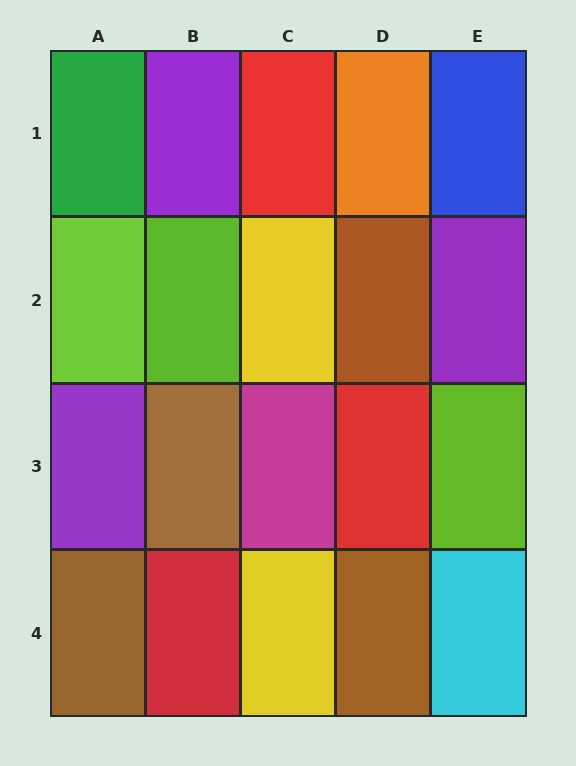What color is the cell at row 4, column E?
Cyan.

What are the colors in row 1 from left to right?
Green, purple, red, orange, blue.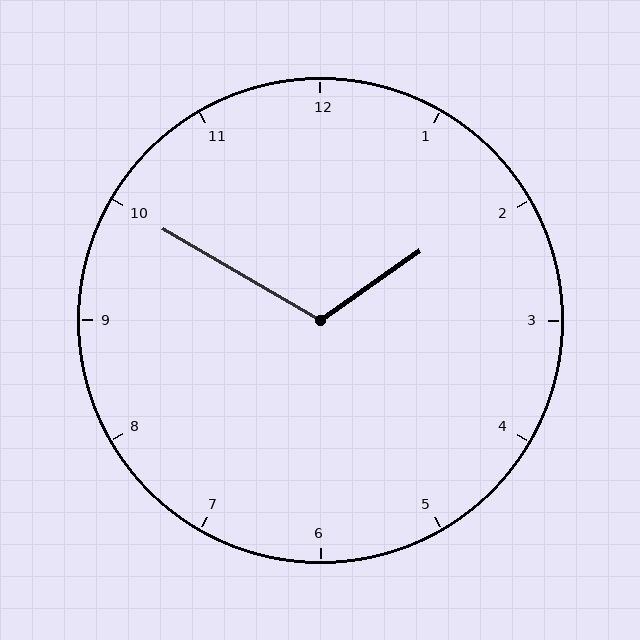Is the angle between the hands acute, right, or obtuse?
It is obtuse.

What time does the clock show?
1:50.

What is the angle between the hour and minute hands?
Approximately 115 degrees.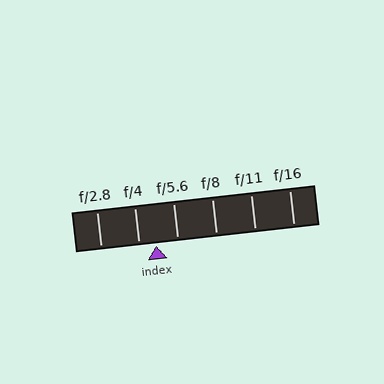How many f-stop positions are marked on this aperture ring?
There are 6 f-stop positions marked.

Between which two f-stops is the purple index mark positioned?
The index mark is between f/4 and f/5.6.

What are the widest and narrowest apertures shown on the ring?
The widest aperture shown is f/2.8 and the narrowest is f/16.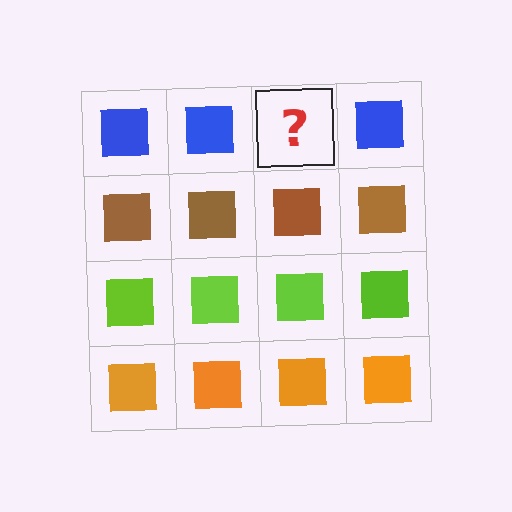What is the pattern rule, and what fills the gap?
The rule is that each row has a consistent color. The gap should be filled with a blue square.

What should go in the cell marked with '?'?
The missing cell should contain a blue square.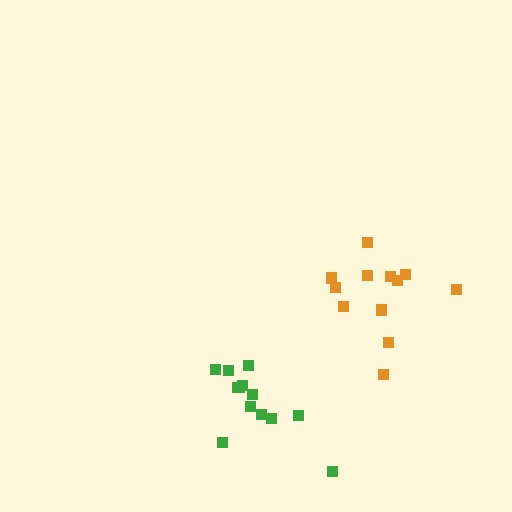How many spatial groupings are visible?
There are 2 spatial groupings.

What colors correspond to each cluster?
The clusters are colored: green, orange.